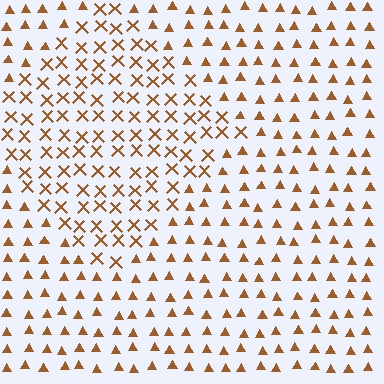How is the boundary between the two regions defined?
The boundary is defined by a change in element shape: X marks inside vs. triangles outside. All elements share the same color and spacing.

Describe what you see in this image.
The image is filled with small brown elements arranged in a uniform grid. A diamond-shaped region contains X marks, while the surrounding area contains triangles. The boundary is defined purely by the change in element shape.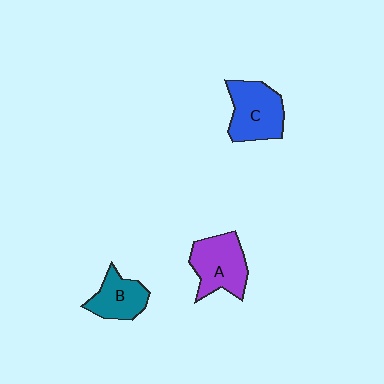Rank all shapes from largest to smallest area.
From largest to smallest: C (blue), A (purple), B (teal).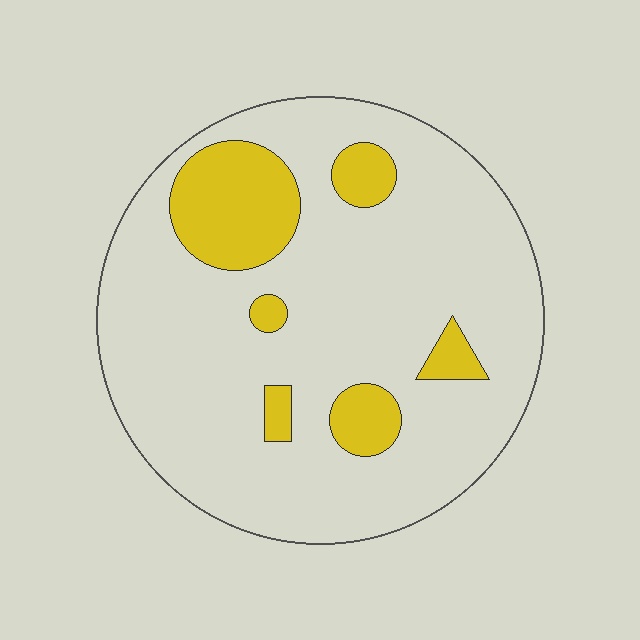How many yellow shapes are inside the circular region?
6.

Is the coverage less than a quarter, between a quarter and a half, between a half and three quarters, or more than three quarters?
Less than a quarter.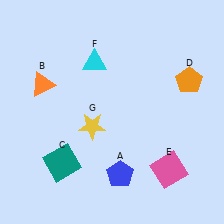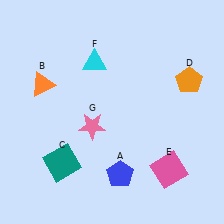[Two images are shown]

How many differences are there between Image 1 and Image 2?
There is 1 difference between the two images.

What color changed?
The star (G) changed from yellow in Image 1 to pink in Image 2.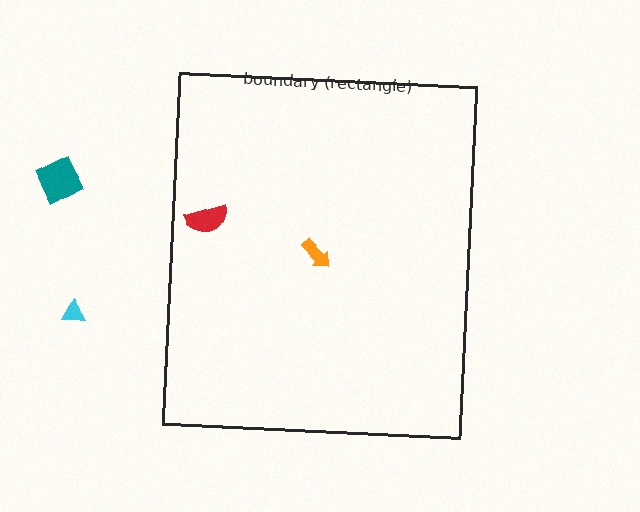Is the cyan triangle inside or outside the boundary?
Outside.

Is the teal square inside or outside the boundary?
Outside.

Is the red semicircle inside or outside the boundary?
Inside.